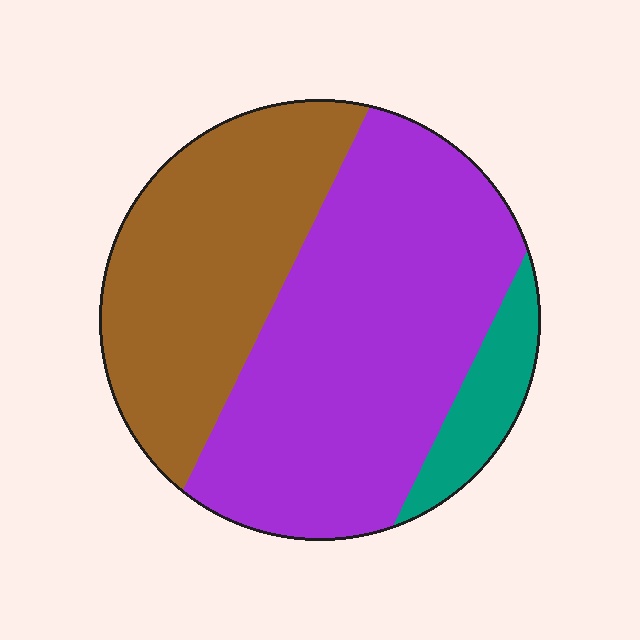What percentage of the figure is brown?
Brown covers 36% of the figure.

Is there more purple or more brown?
Purple.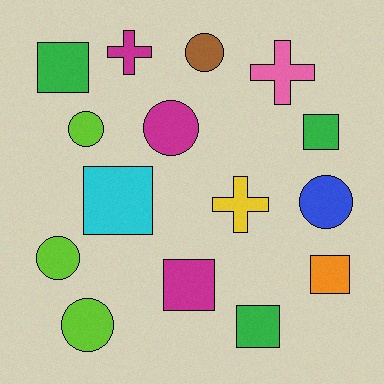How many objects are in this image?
There are 15 objects.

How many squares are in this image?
There are 6 squares.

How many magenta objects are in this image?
There are 3 magenta objects.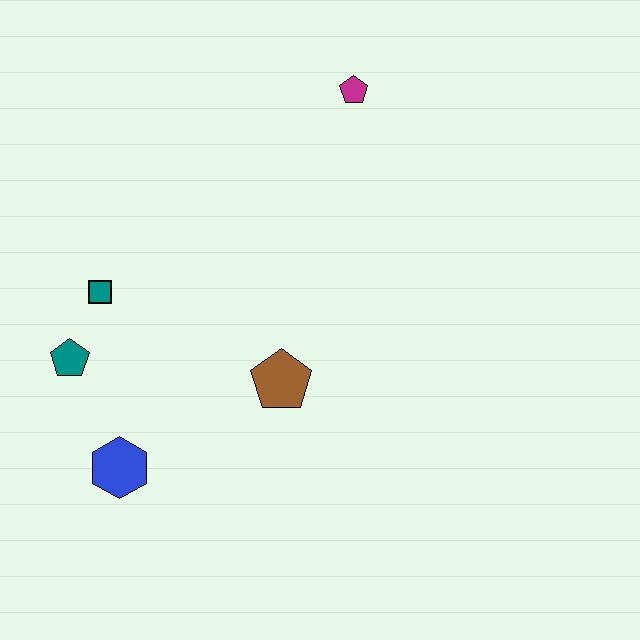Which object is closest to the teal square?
The teal pentagon is closest to the teal square.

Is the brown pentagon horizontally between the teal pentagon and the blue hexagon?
No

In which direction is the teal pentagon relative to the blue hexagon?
The teal pentagon is above the blue hexagon.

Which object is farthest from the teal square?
The magenta pentagon is farthest from the teal square.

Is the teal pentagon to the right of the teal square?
No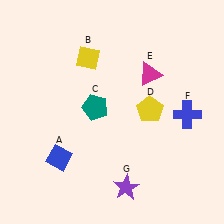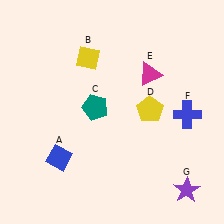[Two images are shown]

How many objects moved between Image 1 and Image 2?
1 object moved between the two images.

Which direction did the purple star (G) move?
The purple star (G) moved right.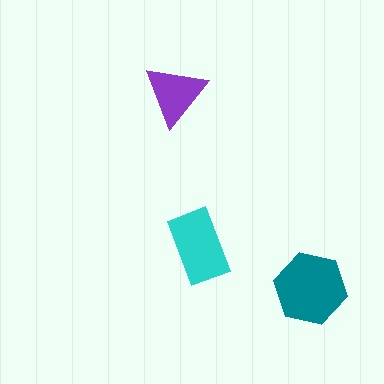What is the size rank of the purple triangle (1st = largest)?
3rd.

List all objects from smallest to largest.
The purple triangle, the cyan rectangle, the teal hexagon.